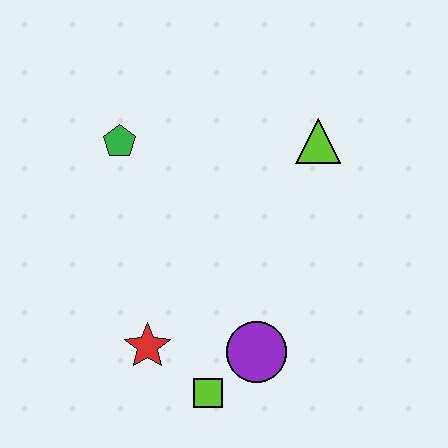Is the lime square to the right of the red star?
Yes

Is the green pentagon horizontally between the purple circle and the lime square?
No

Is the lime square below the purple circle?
Yes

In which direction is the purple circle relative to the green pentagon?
The purple circle is below the green pentagon.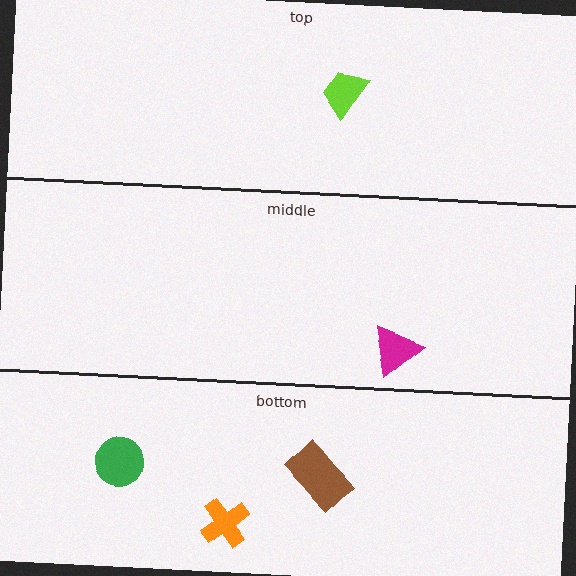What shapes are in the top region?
The lime trapezoid.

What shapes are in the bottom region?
The orange cross, the brown rectangle, the green circle.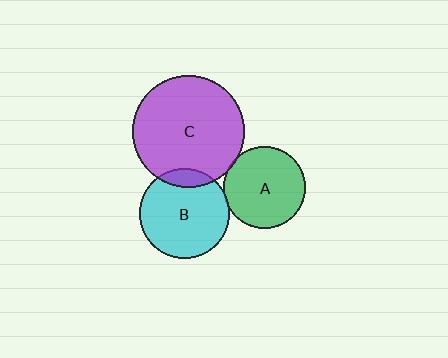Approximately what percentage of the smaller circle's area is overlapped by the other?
Approximately 5%.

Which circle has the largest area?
Circle C (purple).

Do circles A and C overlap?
Yes.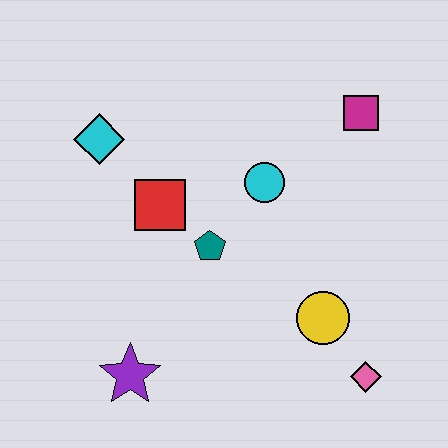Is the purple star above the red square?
No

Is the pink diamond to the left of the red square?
No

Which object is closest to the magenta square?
The cyan circle is closest to the magenta square.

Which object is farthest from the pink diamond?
The cyan diamond is farthest from the pink diamond.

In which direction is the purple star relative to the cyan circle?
The purple star is below the cyan circle.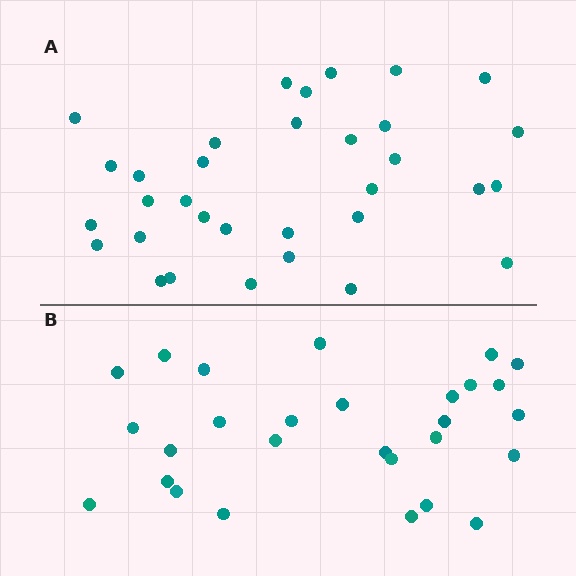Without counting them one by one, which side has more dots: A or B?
Region A (the top region) has more dots.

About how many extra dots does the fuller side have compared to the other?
Region A has about 5 more dots than region B.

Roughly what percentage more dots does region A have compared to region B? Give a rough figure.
About 20% more.